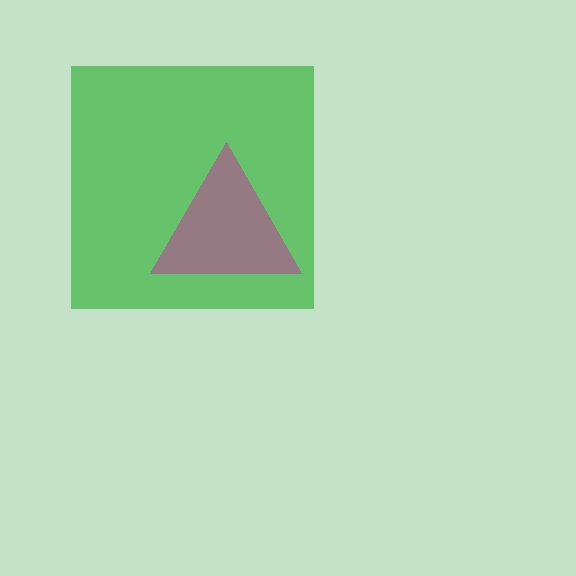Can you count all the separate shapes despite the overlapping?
Yes, there are 2 separate shapes.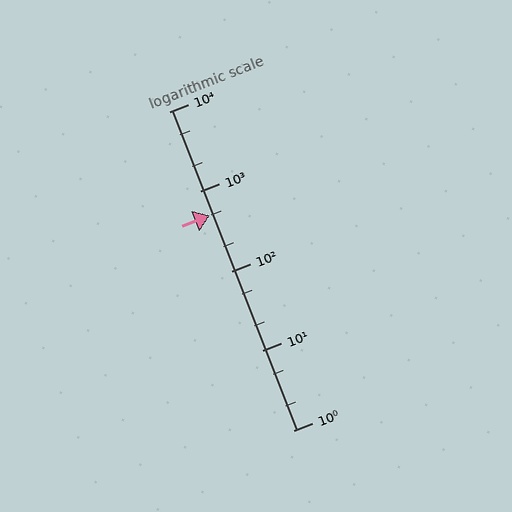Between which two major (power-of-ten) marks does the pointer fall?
The pointer is between 100 and 1000.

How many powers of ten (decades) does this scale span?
The scale spans 4 decades, from 1 to 10000.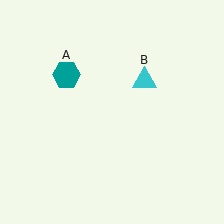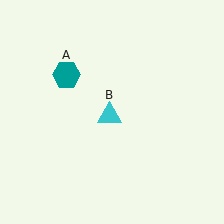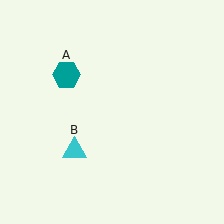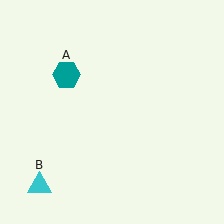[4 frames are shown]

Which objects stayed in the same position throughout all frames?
Teal hexagon (object A) remained stationary.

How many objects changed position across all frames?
1 object changed position: cyan triangle (object B).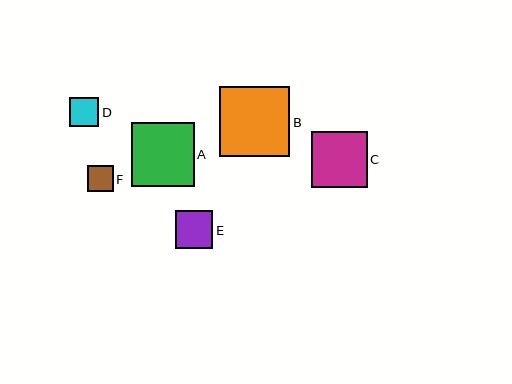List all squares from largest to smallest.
From largest to smallest: B, A, C, E, D, F.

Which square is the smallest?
Square F is the smallest with a size of approximately 26 pixels.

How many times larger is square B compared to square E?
Square B is approximately 1.9 times the size of square E.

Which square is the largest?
Square B is the largest with a size of approximately 70 pixels.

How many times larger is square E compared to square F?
Square E is approximately 1.4 times the size of square F.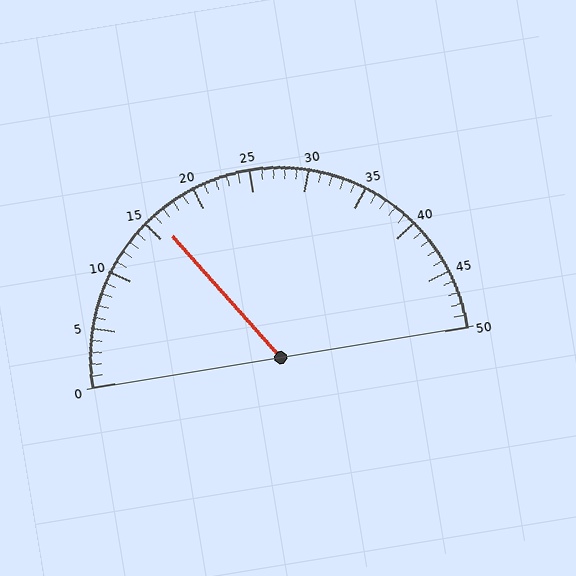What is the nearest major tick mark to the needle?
The nearest major tick mark is 15.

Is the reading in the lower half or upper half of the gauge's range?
The reading is in the lower half of the range (0 to 50).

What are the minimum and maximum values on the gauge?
The gauge ranges from 0 to 50.